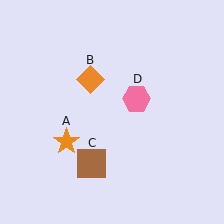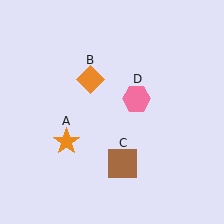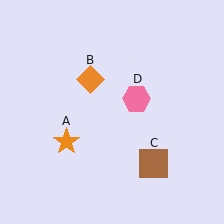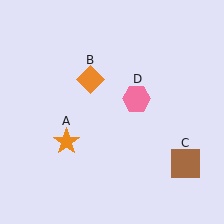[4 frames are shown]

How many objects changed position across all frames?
1 object changed position: brown square (object C).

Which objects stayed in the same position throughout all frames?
Orange star (object A) and orange diamond (object B) and pink hexagon (object D) remained stationary.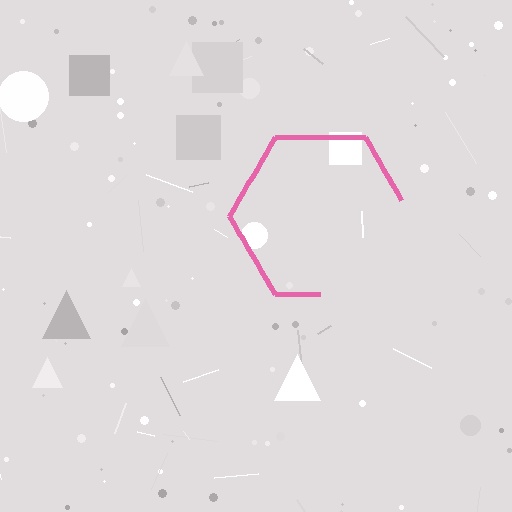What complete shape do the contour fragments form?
The contour fragments form a hexagon.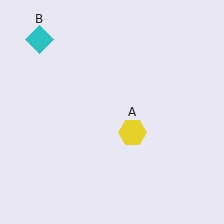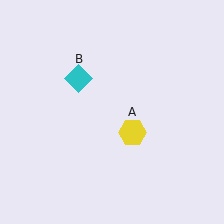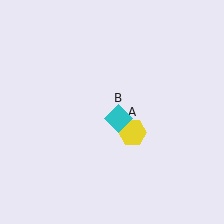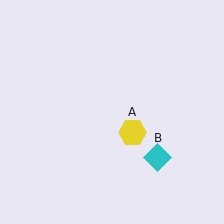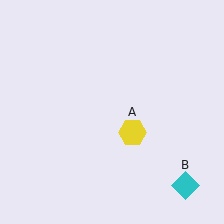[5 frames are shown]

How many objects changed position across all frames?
1 object changed position: cyan diamond (object B).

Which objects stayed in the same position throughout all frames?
Yellow hexagon (object A) remained stationary.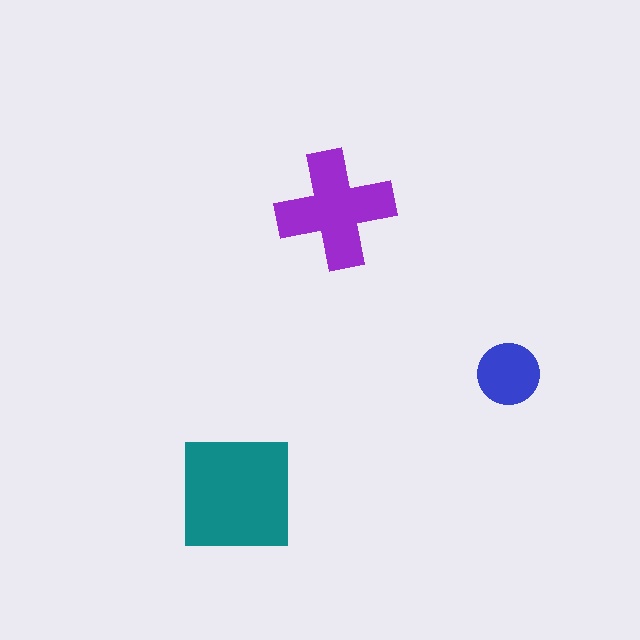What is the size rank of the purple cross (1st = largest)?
2nd.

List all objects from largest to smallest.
The teal square, the purple cross, the blue circle.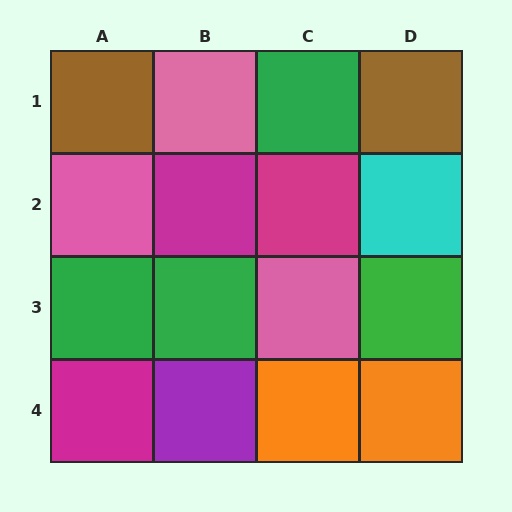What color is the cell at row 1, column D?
Brown.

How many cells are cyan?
1 cell is cyan.